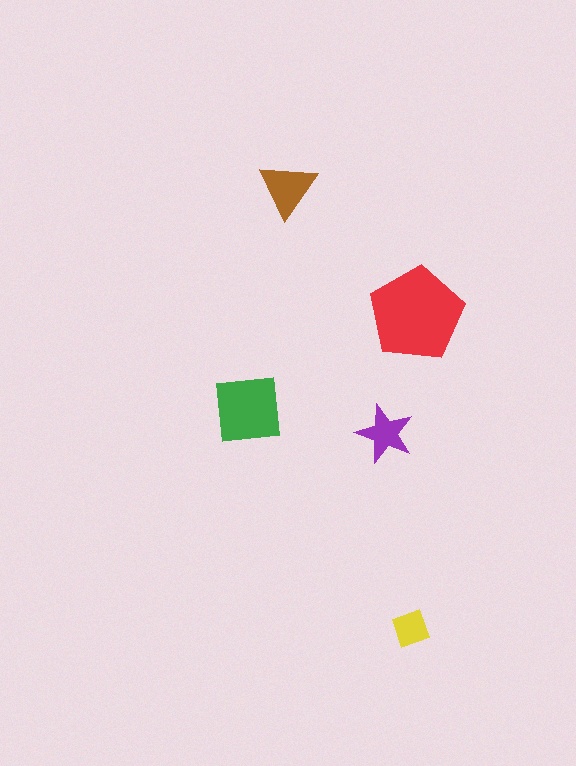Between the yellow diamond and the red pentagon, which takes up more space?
The red pentagon.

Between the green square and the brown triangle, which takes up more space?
The green square.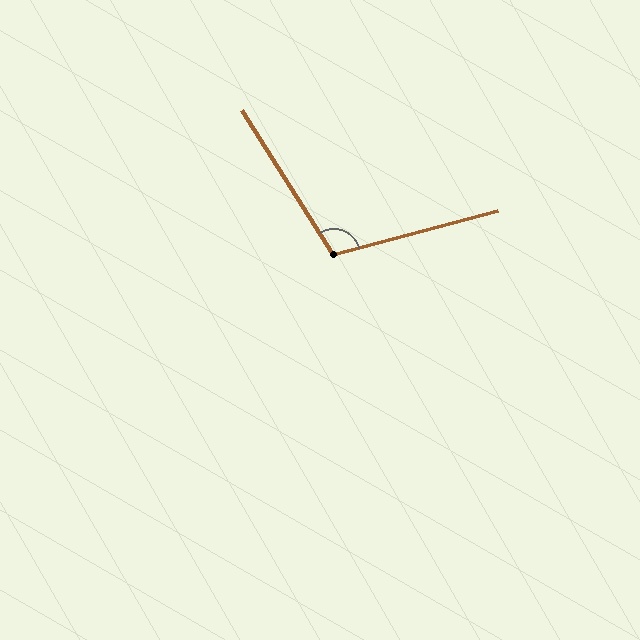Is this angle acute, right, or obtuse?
It is obtuse.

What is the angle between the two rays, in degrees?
Approximately 107 degrees.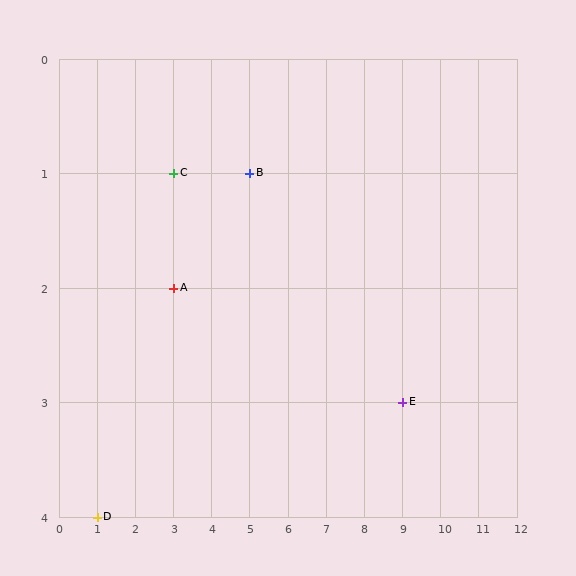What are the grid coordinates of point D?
Point D is at grid coordinates (1, 4).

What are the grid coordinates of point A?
Point A is at grid coordinates (3, 2).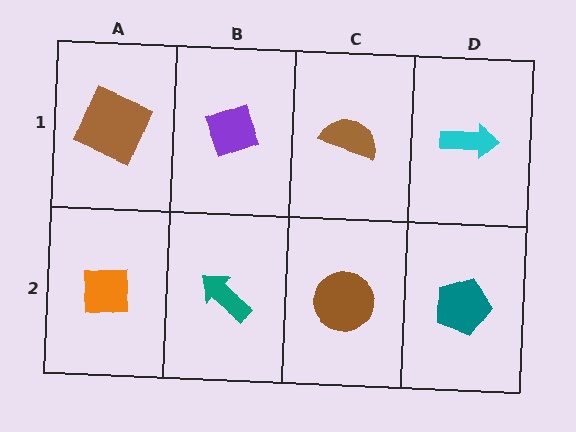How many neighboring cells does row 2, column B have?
3.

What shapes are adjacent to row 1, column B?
A teal arrow (row 2, column B), a brown square (row 1, column A), a brown semicircle (row 1, column C).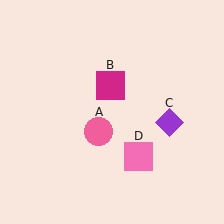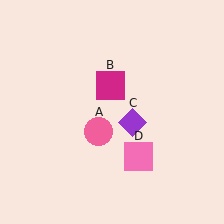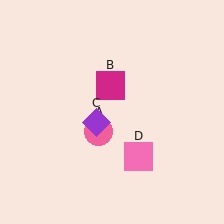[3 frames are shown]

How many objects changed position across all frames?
1 object changed position: purple diamond (object C).